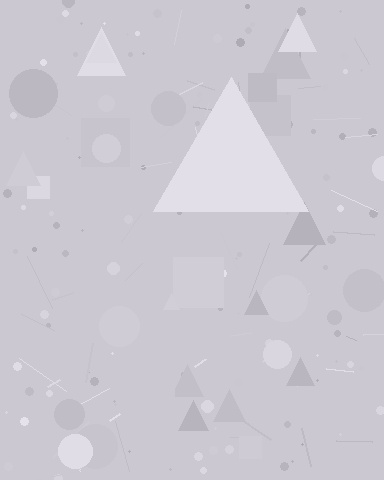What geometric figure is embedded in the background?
A triangle is embedded in the background.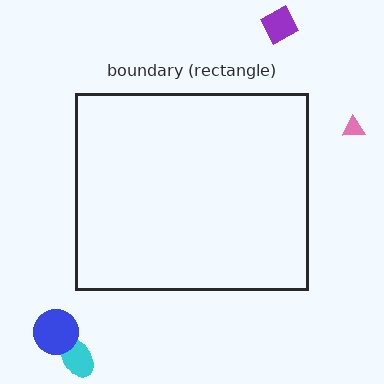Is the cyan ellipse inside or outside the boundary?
Outside.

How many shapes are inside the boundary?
0 inside, 4 outside.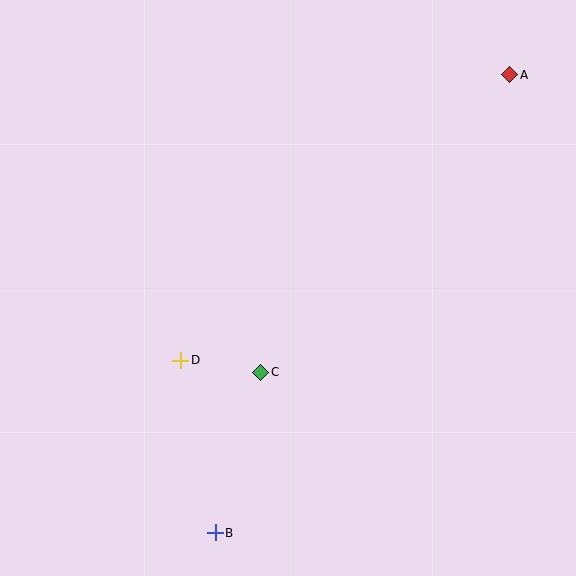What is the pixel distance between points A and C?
The distance between A and C is 388 pixels.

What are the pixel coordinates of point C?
Point C is at (261, 372).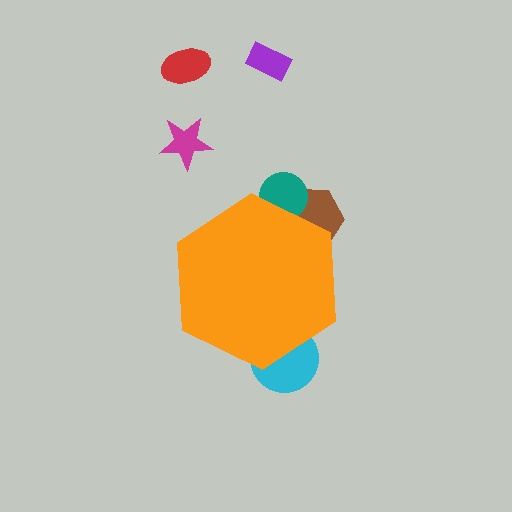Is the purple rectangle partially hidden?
No, the purple rectangle is fully visible.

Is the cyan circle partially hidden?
Yes, the cyan circle is partially hidden behind the orange hexagon.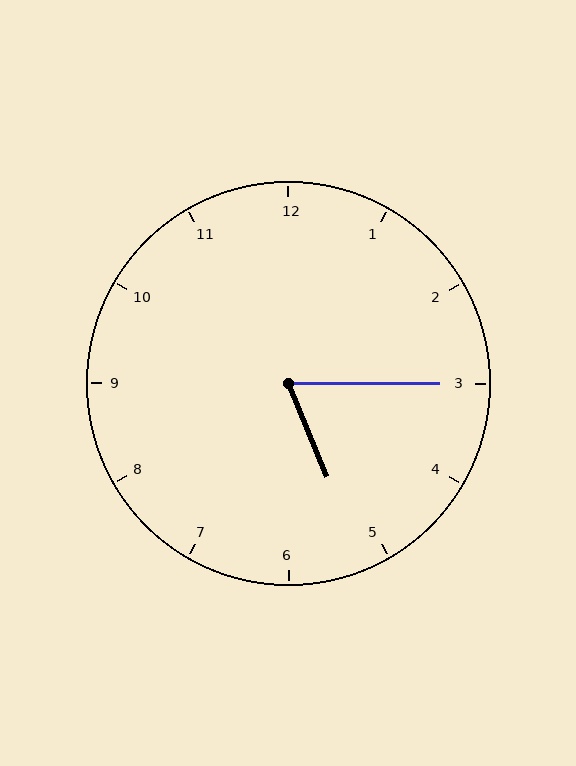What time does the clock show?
5:15.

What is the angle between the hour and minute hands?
Approximately 68 degrees.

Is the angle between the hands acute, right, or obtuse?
It is acute.